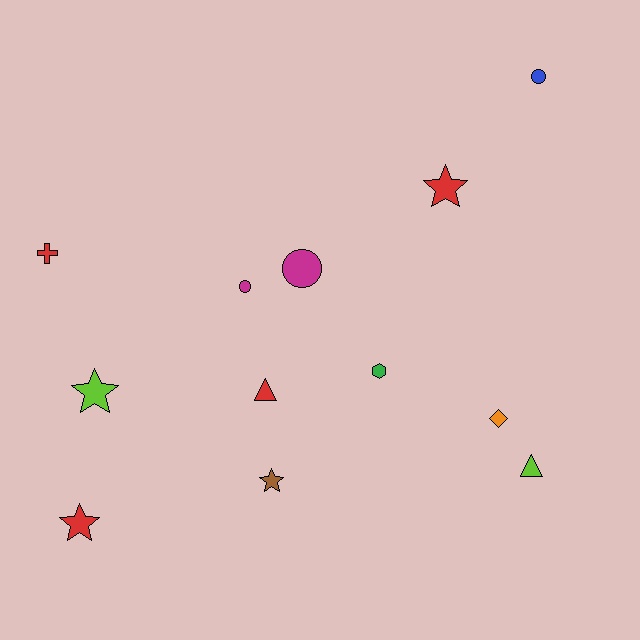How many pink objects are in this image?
There are no pink objects.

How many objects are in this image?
There are 12 objects.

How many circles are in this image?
There are 3 circles.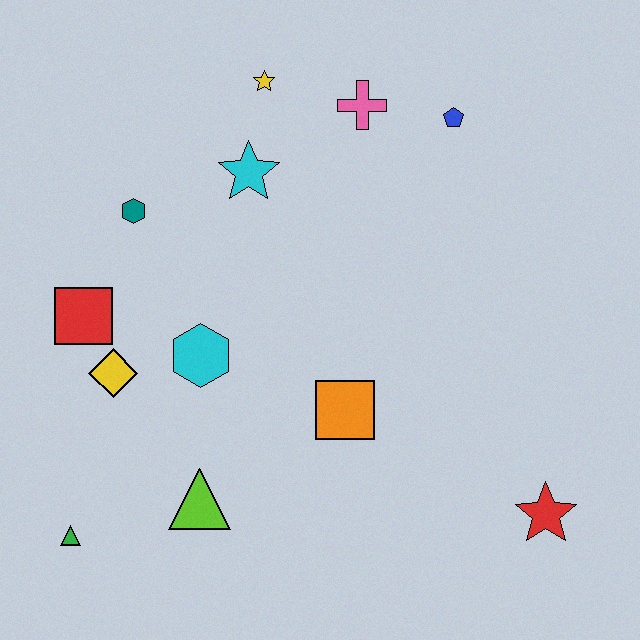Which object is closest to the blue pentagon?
The pink cross is closest to the blue pentagon.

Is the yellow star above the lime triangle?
Yes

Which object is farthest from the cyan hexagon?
The red star is farthest from the cyan hexagon.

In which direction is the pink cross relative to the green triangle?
The pink cross is above the green triangle.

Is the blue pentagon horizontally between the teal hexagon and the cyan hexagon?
No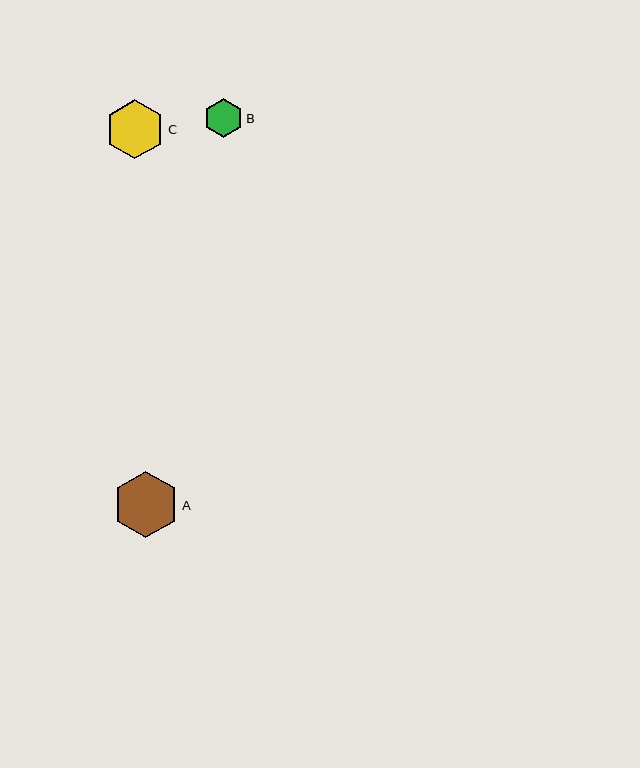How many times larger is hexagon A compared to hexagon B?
Hexagon A is approximately 1.7 times the size of hexagon B.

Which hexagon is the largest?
Hexagon A is the largest with a size of approximately 67 pixels.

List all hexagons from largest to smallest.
From largest to smallest: A, C, B.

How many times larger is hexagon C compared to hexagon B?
Hexagon C is approximately 1.5 times the size of hexagon B.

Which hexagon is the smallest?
Hexagon B is the smallest with a size of approximately 39 pixels.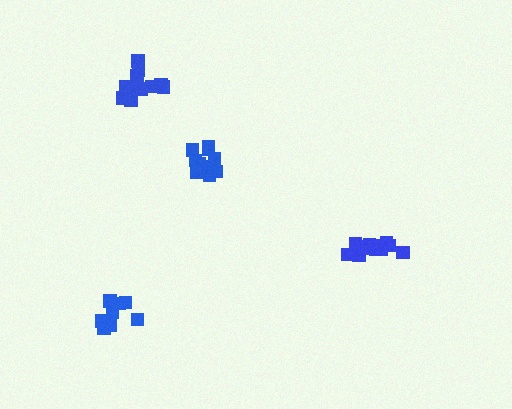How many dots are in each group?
Group 1: 8 dots, Group 2: 11 dots, Group 3: 11 dots, Group 4: 13 dots (43 total).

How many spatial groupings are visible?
There are 4 spatial groupings.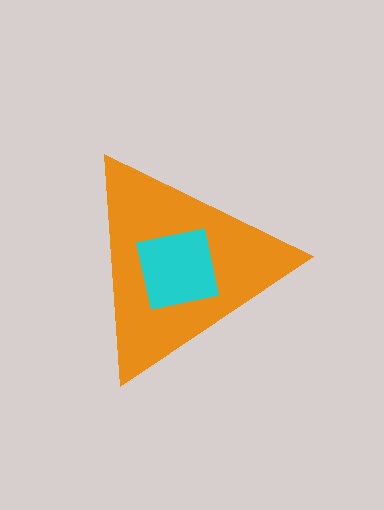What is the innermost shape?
The cyan square.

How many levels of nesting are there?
2.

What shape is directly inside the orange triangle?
The cyan square.